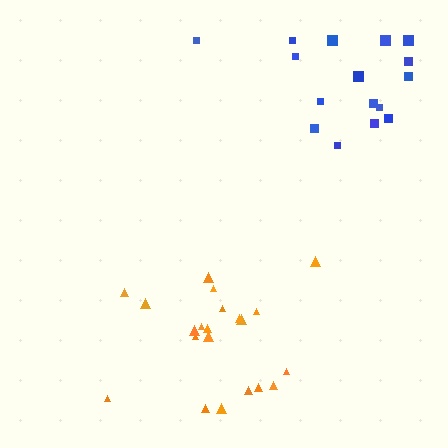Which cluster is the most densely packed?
Orange.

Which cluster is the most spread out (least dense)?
Blue.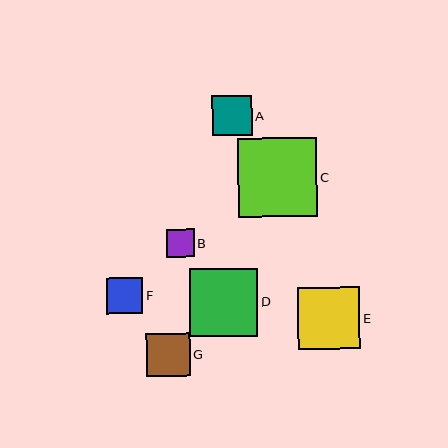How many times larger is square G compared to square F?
Square G is approximately 1.2 times the size of square F.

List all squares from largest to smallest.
From largest to smallest: C, D, E, G, A, F, B.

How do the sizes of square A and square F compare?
Square A and square F are approximately the same size.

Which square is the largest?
Square C is the largest with a size of approximately 79 pixels.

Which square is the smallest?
Square B is the smallest with a size of approximately 28 pixels.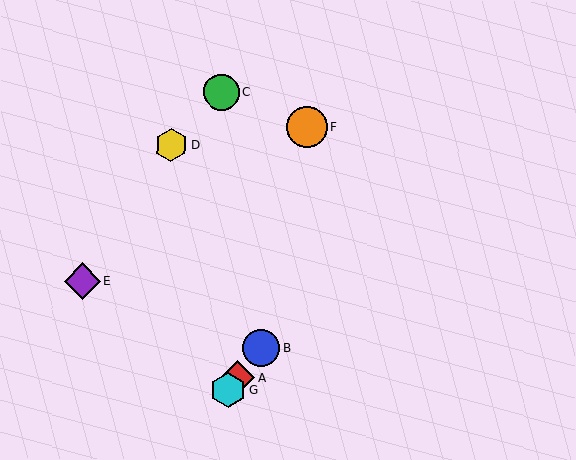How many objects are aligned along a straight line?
3 objects (A, B, G) are aligned along a straight line.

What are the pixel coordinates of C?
Object C is at (221, 92).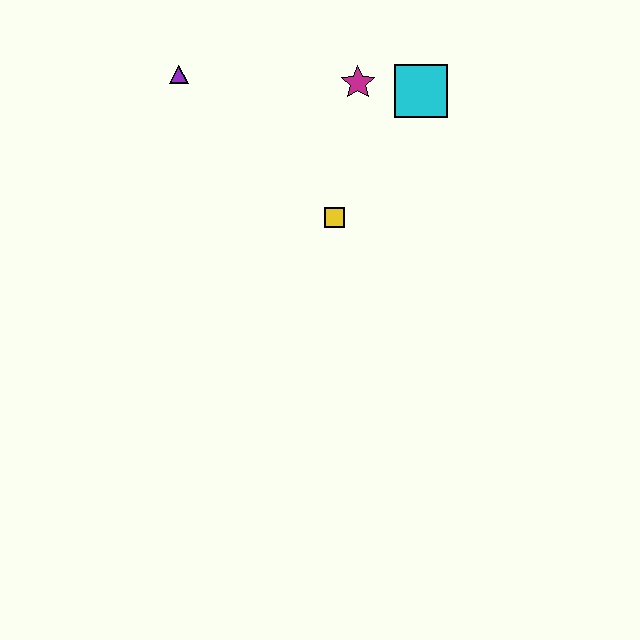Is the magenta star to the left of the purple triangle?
No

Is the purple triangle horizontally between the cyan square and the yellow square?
No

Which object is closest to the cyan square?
The magenta star is closest to the cyan square.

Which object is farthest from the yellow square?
The purple triangle is farthest from the yellow square.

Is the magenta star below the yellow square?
No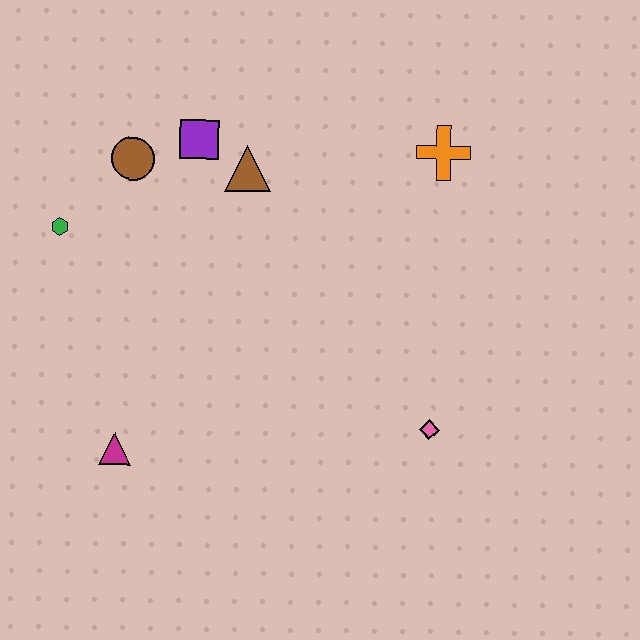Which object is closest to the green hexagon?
The brown circle is closest to the green hexagon.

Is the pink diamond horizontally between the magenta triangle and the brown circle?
No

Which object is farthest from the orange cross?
The magenta triangle is farthest from the orange cross.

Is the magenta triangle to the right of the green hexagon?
Yes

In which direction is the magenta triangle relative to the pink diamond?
The magenta triangle is to the left of the pink diamond.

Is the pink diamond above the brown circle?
No